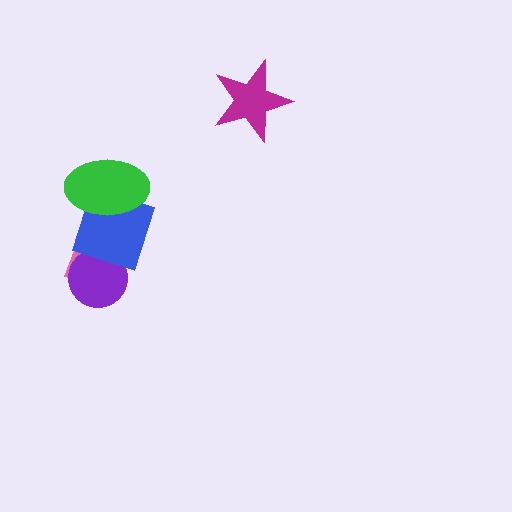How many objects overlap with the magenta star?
0 objects overlap with the magenta star.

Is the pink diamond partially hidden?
Yes, it is partially covered by another shape.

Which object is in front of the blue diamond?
The green ellipse is in front of the blue diamond.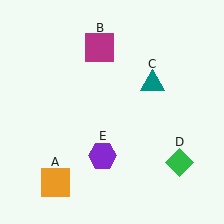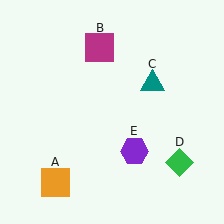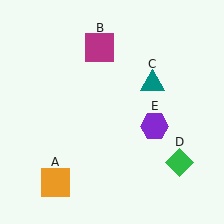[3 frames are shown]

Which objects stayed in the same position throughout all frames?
Orange square (object A) and magenta square (object B) and teal triangle (object C) and green diamond (object D) remained stationary.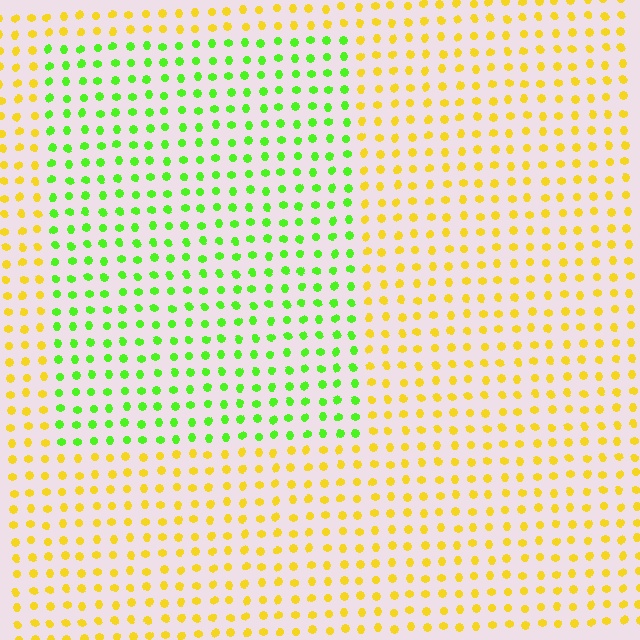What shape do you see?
I see a rectangle.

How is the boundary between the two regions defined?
The boundary is defined purely by a slight shift in hue (about 57 degrees). Spacing, size, and orientation are identical on both sides.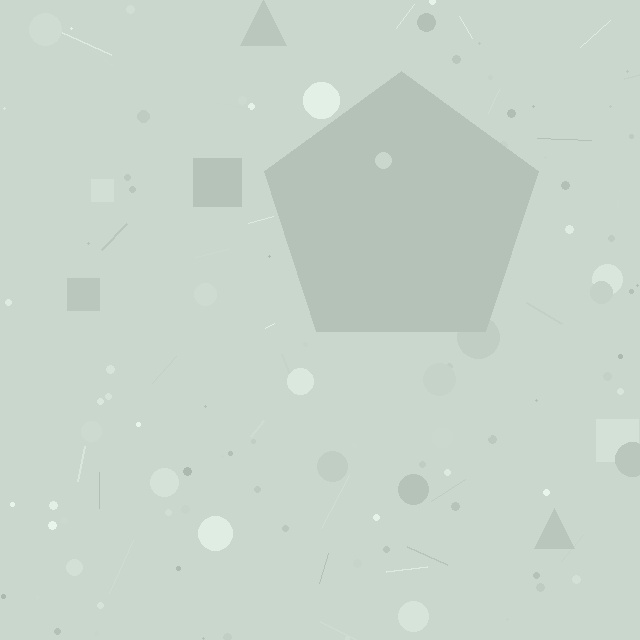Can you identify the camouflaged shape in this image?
The camouflaged shape is a pentagon.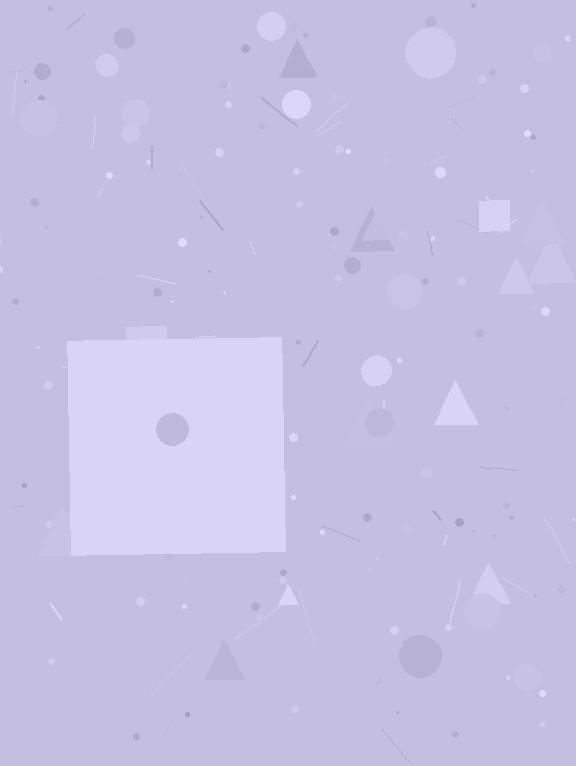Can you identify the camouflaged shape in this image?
The camouflaged shape is a square.